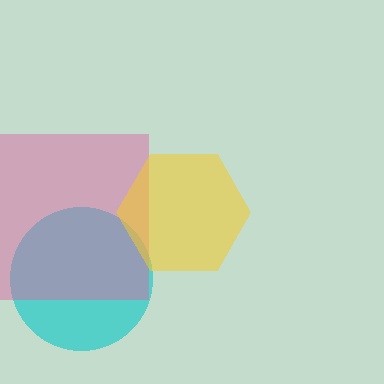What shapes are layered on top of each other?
The layered shapes are: a cyan circle, a pink square, a yellow hexagon.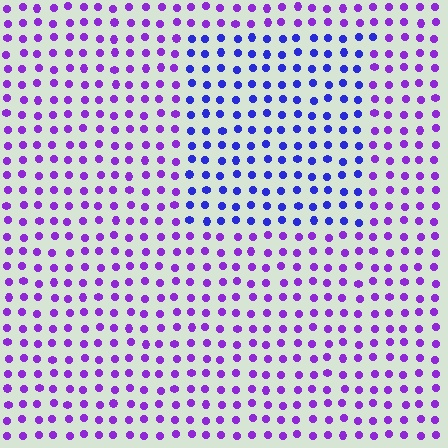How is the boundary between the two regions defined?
The boundary is defined purely by a slight shift in hue (about 37 degrees). Spacing, size, and orientation are identical on both sides.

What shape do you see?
I see a rectangle.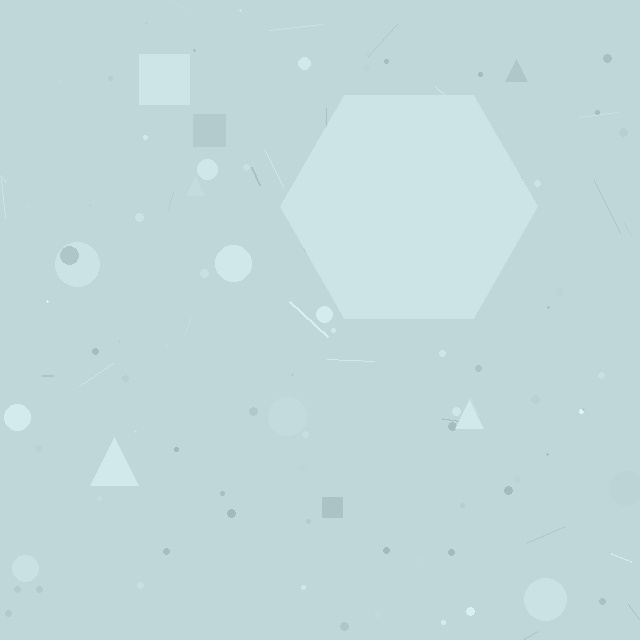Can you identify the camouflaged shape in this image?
The camouflaged shape is a hexagon.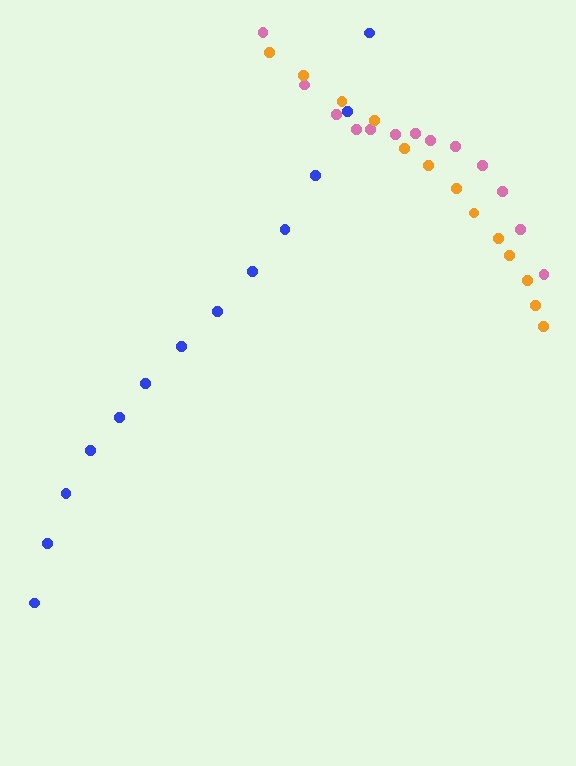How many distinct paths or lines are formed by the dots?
There are 3 distinct paths.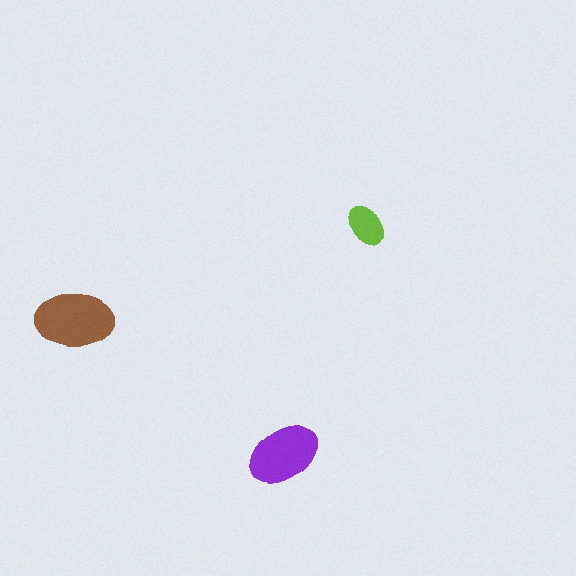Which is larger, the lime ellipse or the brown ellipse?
The brown one.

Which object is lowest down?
The purple ellipse is bottommost.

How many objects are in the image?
There are 3 objects in the image.